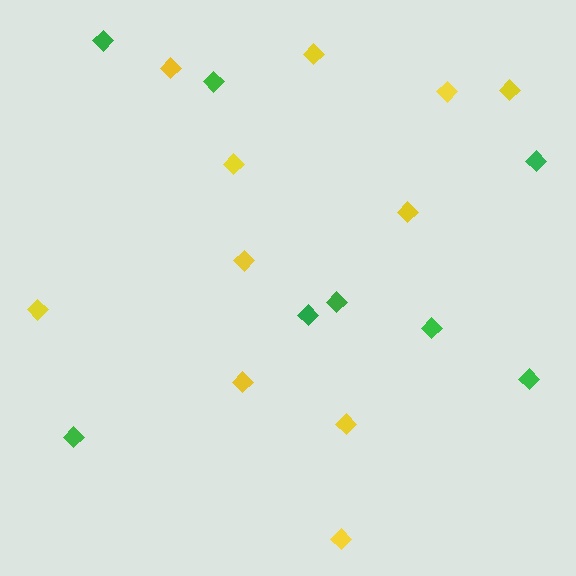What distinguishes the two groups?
There are 2 groups: one group of yellow diamonds (11) and one group of green diamonds (8).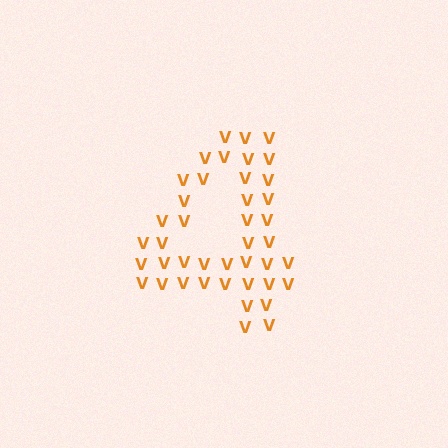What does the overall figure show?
The overall figure shows the digit 4.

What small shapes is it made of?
It is made of small letter V's.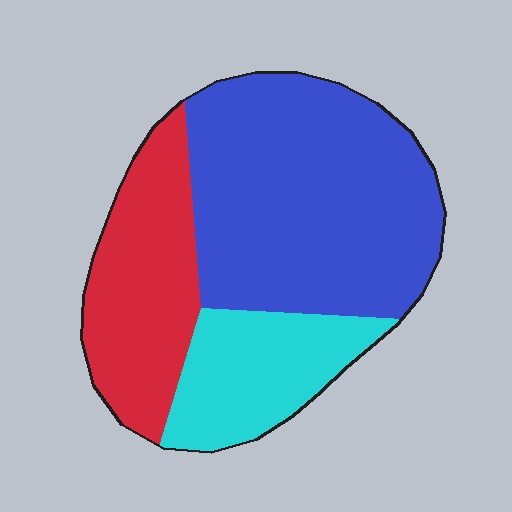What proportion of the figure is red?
Red covers 26% of the figure.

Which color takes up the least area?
Cyan, at roughly 20%.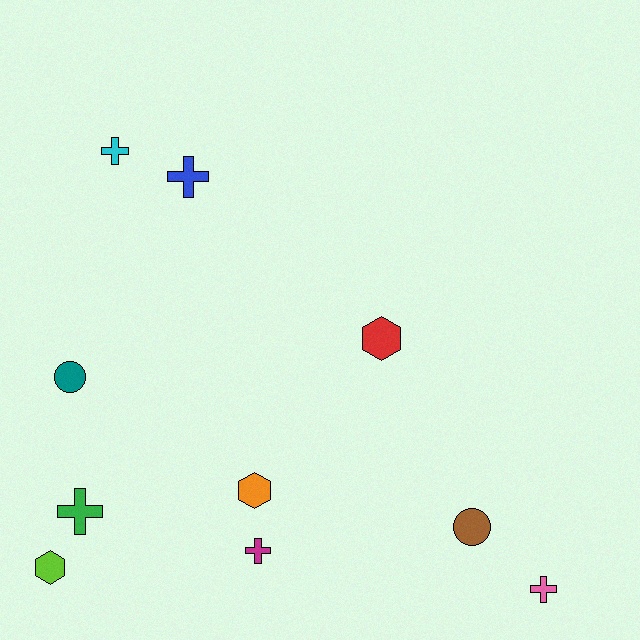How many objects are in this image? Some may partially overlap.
There are 10 objects.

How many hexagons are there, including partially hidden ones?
There are 3 hexagons.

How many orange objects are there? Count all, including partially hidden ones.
There is 1 orange object.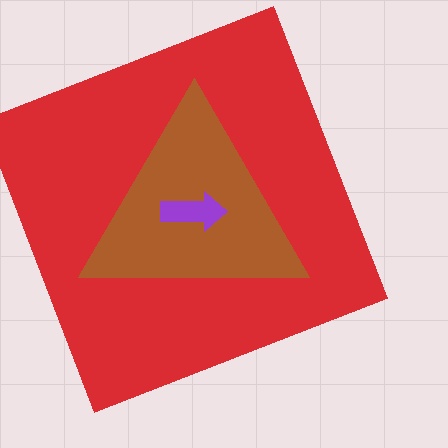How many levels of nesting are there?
3.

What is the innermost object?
The purple arrow.